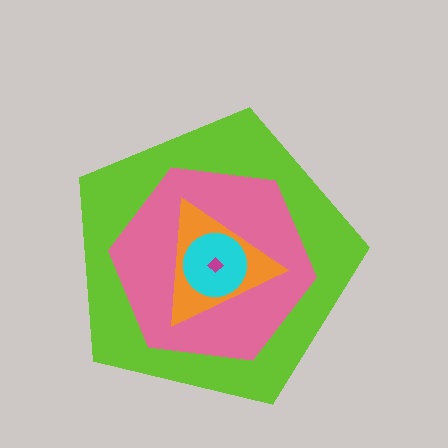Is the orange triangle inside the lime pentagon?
Yes.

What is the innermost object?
The magenta diamond.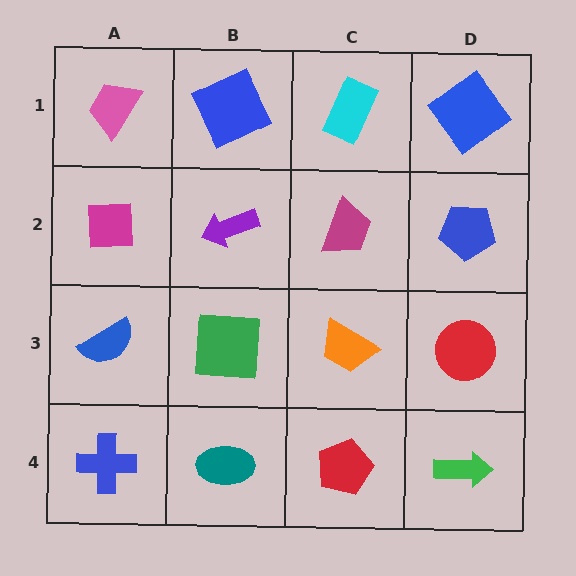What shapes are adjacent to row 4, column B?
A green square (row 3, column B), a blue cross (row 4, column A), a red pentagon (row 4, column C).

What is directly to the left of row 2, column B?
A magenta square.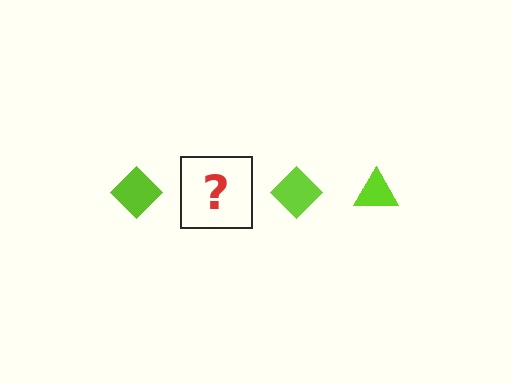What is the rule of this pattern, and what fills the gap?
The rule is that the pattern cycles through diamond, triangle shapes in lime. The gap should be filled with a lime triangle.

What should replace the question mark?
The question mark should be replaced with a lime triangle.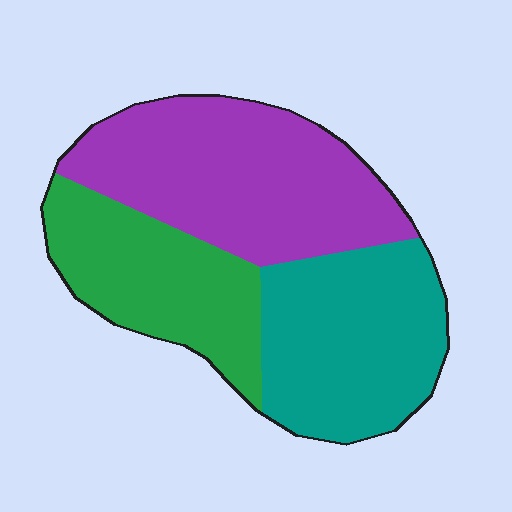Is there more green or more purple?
Purple.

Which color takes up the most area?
Purple, at roughly 40%.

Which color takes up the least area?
Green, at roughly 25%.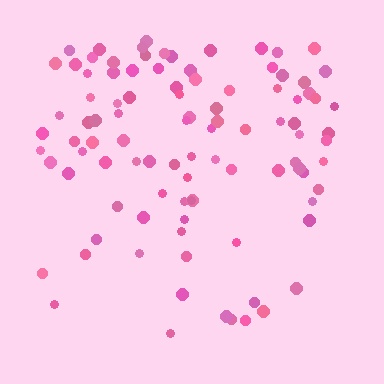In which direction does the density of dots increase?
From bottom to top, with the top side densest.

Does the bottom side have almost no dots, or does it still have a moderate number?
Still a moderate number, just noticeably fewer than the top.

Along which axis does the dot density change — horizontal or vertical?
Vertical.